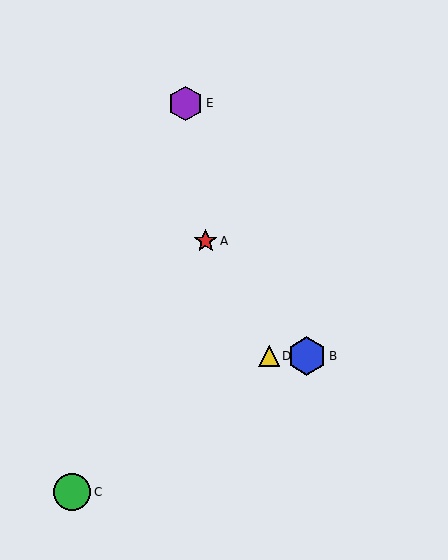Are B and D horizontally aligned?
Yes, both are at y≈356.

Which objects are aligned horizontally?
Objects B, D are aligned horizontally.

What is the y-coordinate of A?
Object A is at y≈241.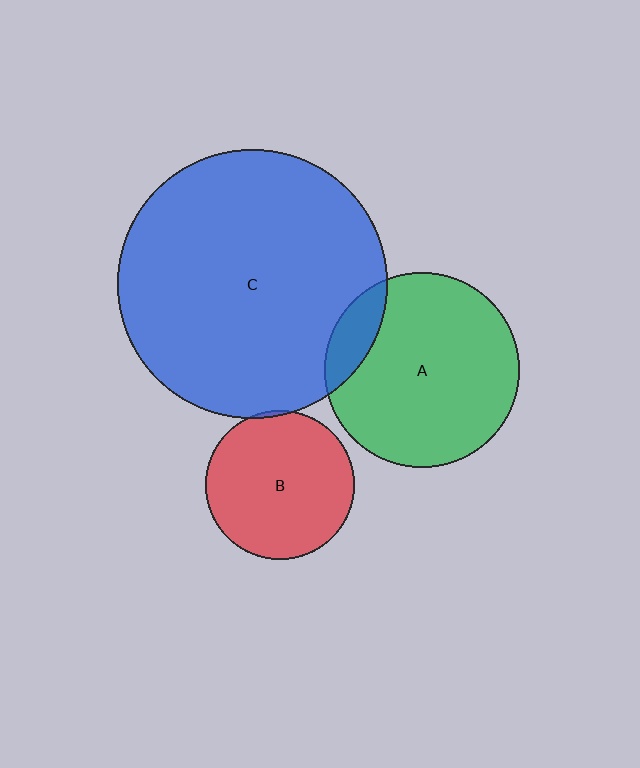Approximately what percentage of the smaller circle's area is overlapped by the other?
Approximately 5%.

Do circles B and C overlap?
Yes.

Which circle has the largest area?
Circle C (blue).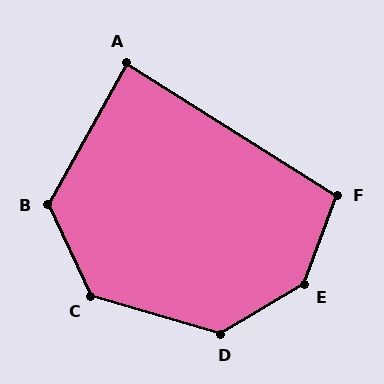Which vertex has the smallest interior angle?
A, at approximately 87 degrees.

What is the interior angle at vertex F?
Approximately 102 degrees (obtuse).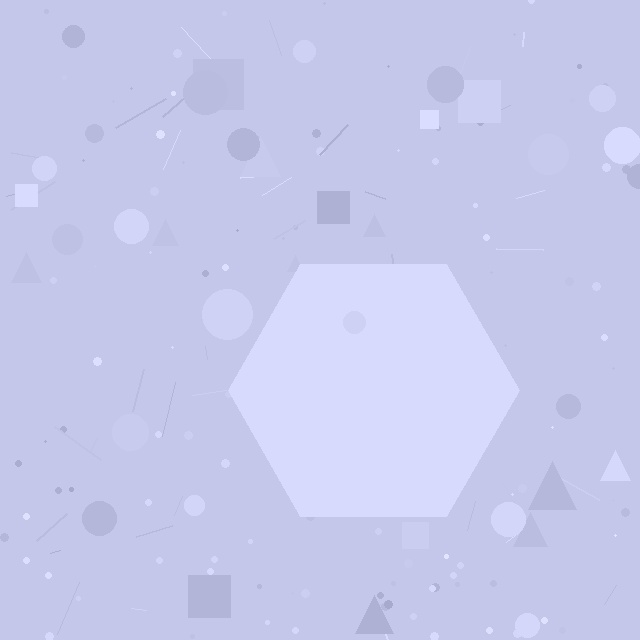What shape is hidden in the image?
A hexagon is hidden in the image.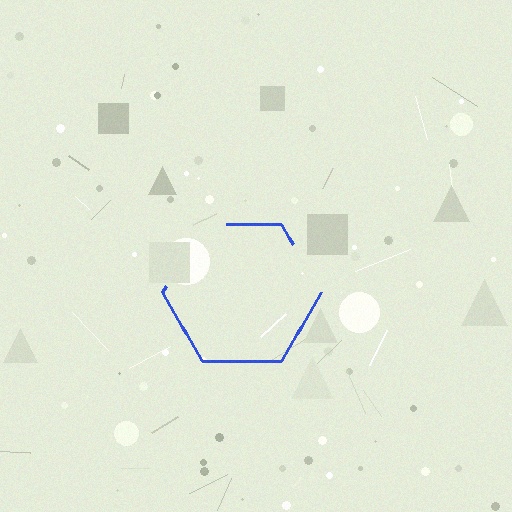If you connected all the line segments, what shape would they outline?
They would outline a hexagon.